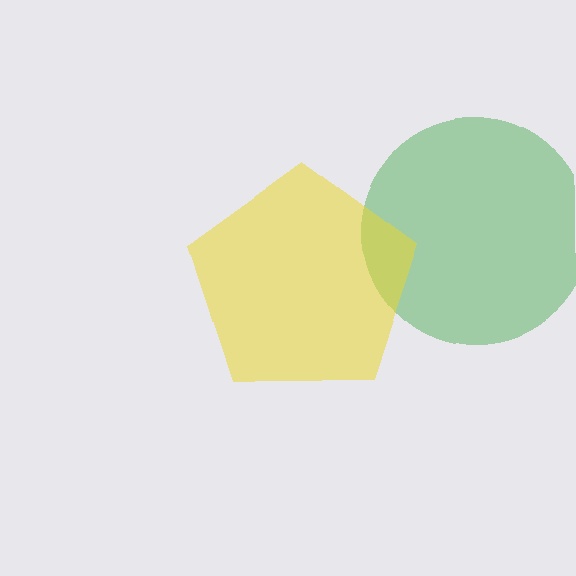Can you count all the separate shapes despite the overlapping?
Yes, there are 2 separate shapes.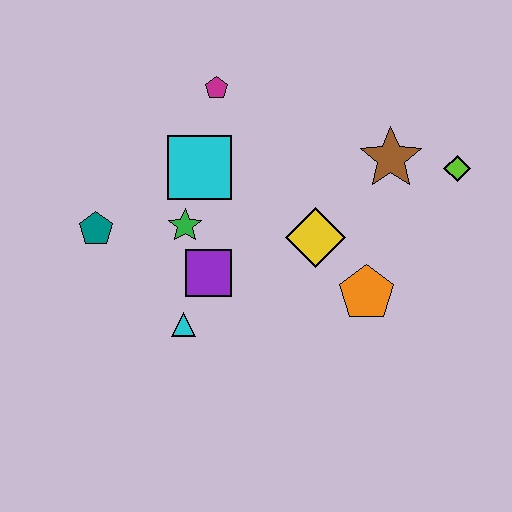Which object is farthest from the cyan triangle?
The lime diamond is farthest from the cyan triangle.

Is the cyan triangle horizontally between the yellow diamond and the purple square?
No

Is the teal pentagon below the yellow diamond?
No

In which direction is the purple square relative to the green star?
The purple square is below the green star.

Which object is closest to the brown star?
The lime diamond is closest to the brown star.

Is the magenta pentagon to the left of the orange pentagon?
Yes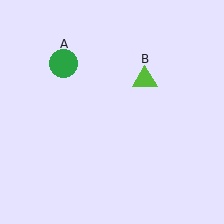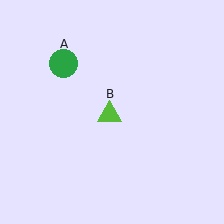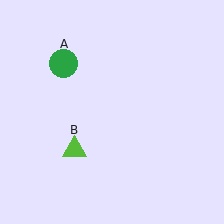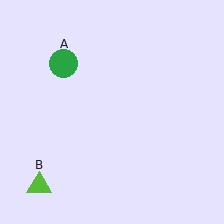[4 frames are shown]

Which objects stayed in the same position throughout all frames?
Green circle (object A) remained stationary.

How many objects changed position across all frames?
1 object changed position: lime triangle (object B).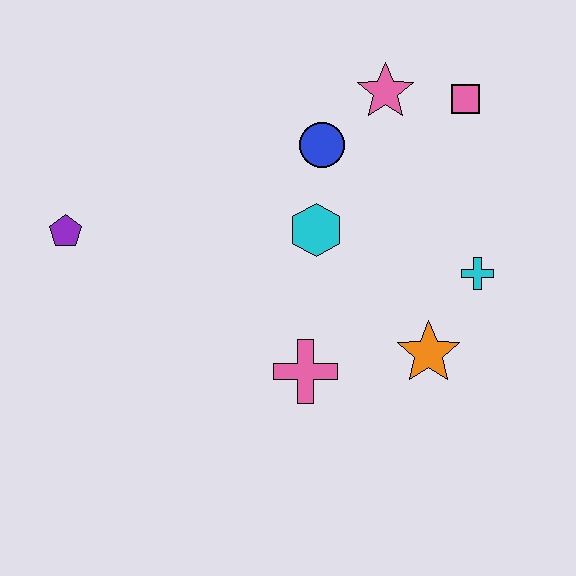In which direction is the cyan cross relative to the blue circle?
The cyan cross is to the right of the blue circle.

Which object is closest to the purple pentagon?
The cyan hexagon is closest to the purple pentagon.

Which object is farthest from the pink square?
The purple pentagon is farthest from the pink square.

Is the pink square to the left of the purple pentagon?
No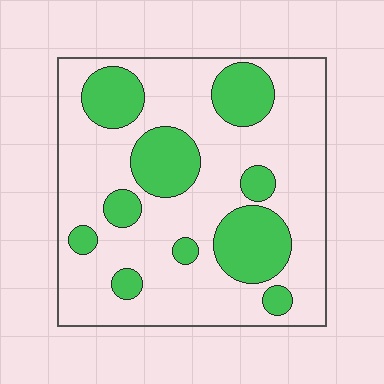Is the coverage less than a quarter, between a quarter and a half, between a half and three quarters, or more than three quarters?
Between a quarter and a half.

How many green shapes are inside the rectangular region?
10.